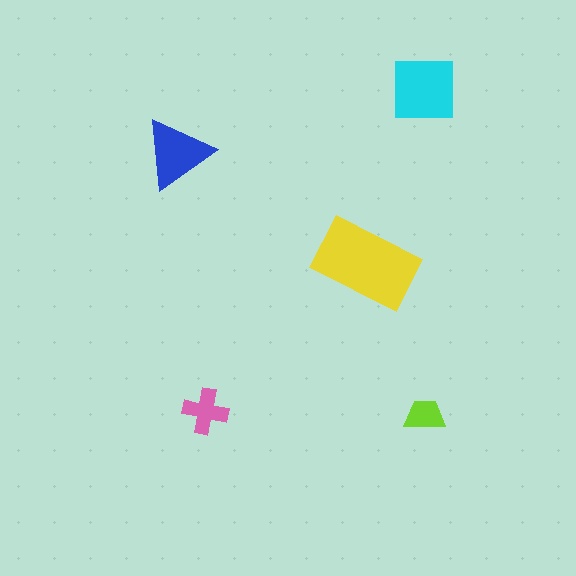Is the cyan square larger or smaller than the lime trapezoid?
Larger.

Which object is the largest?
The yellow rectangle.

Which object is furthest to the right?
The lime trapezoid is rightmost.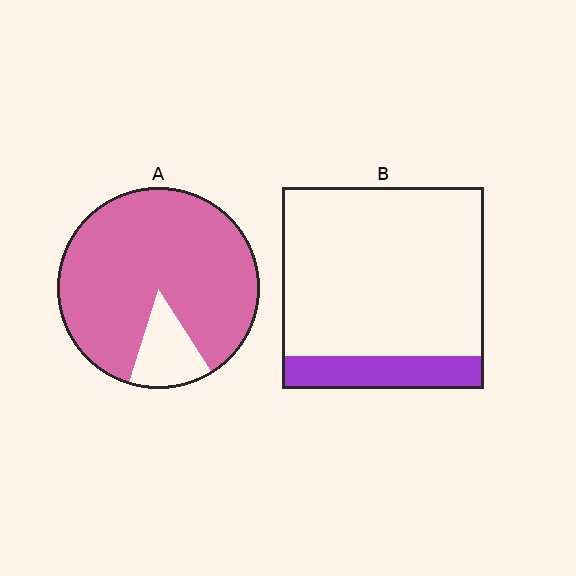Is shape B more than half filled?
No.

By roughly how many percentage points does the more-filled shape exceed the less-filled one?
By roughly 70 percentage points (A over B).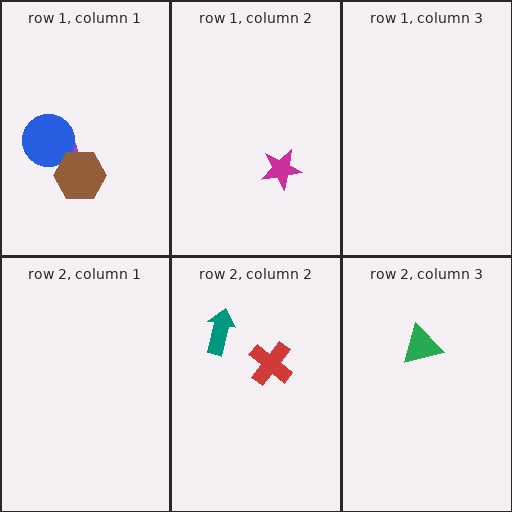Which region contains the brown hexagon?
The row 1, column 1 region.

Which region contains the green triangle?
The row 2, column 3 region.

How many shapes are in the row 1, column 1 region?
3.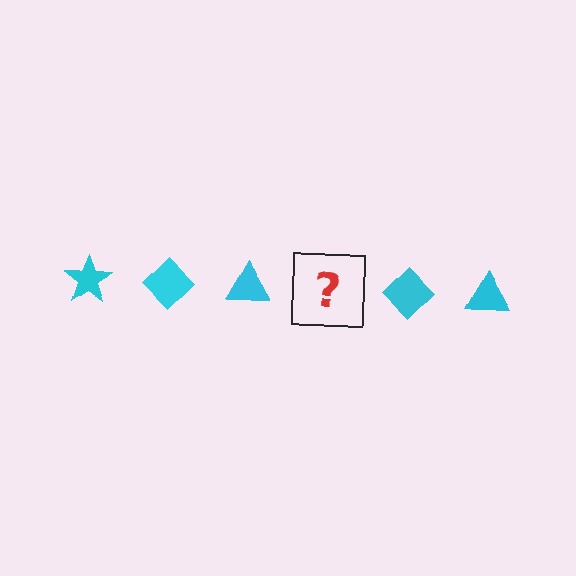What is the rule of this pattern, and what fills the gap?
The rule is that the pattern cycles through star, diamond, triangle shapes in cyan. The gap should be filled with a cyan star.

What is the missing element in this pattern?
The missing element is a cyan star.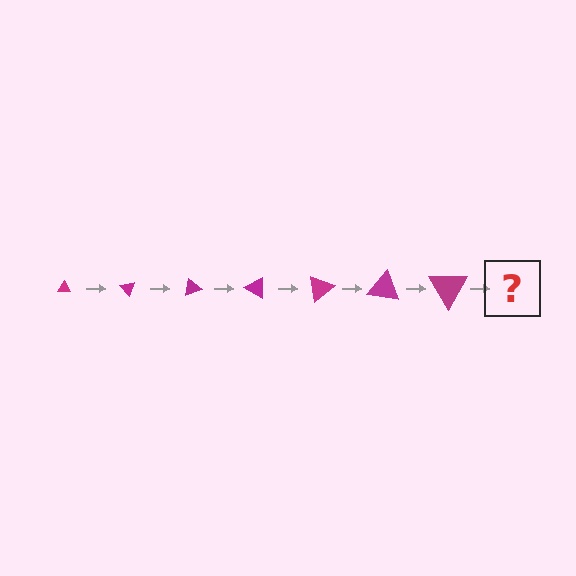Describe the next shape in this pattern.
It should be a triangle, larger than the previous one and rotated 350 degrees from the start.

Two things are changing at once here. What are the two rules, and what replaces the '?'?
The two rules are that the triangle grows larger each step and it rotates 50 degrees each step. The '?' should be a triangle, larger than the previous one and rotated 350 degrees from the start.